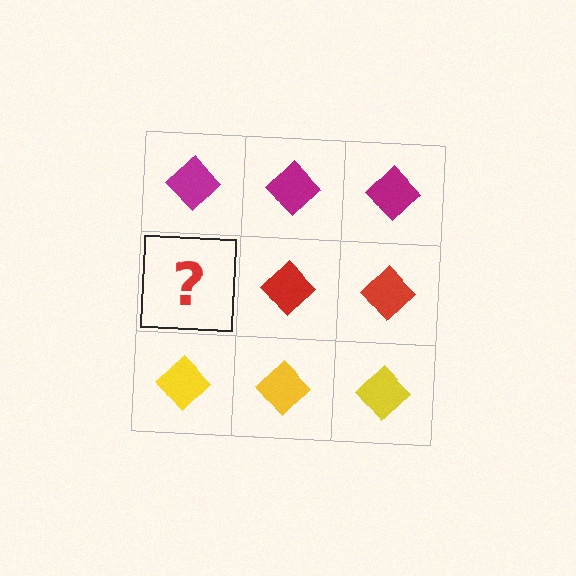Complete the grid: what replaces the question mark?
The question mark should be replaced with a red diamond.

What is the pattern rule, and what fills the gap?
The rule is that each row has a consistent color. The gap should be filled with a red diamond.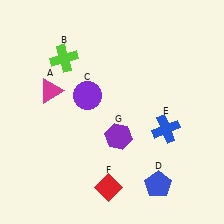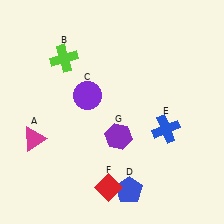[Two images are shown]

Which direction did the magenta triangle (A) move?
The magenta triangle (A) moved down.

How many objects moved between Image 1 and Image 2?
2 objects moved between the two images.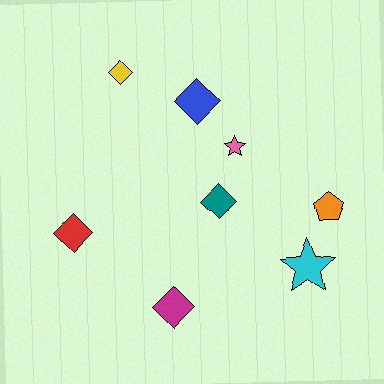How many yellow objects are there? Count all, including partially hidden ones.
There is 1 yellow object.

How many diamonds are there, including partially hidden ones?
There are 5 diamonds.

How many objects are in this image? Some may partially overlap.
There are 8 objects.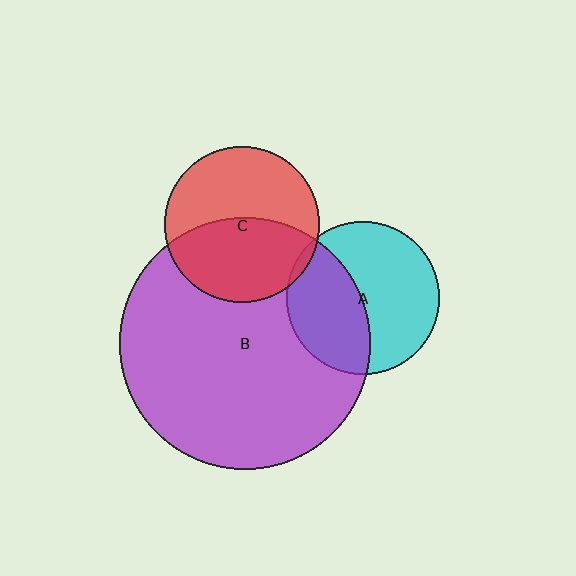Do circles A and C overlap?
Yes.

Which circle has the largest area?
Circle B (purple).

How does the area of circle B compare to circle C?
Approximately 2.6 times.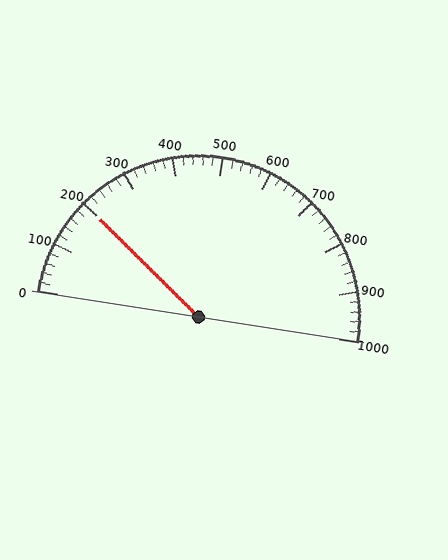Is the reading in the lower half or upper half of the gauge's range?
The reading is in the lower half of the range (0 to 1000).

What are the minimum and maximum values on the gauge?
The gauge ranges from 0 to 1000.